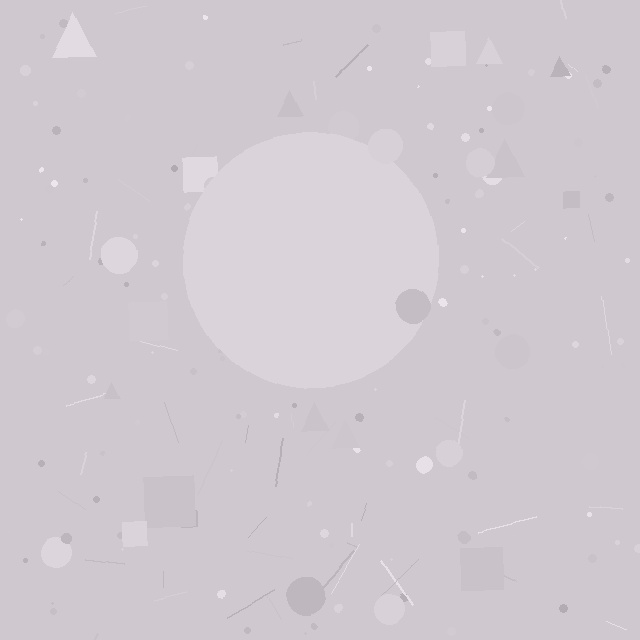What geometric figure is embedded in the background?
A circle is embedded in the background.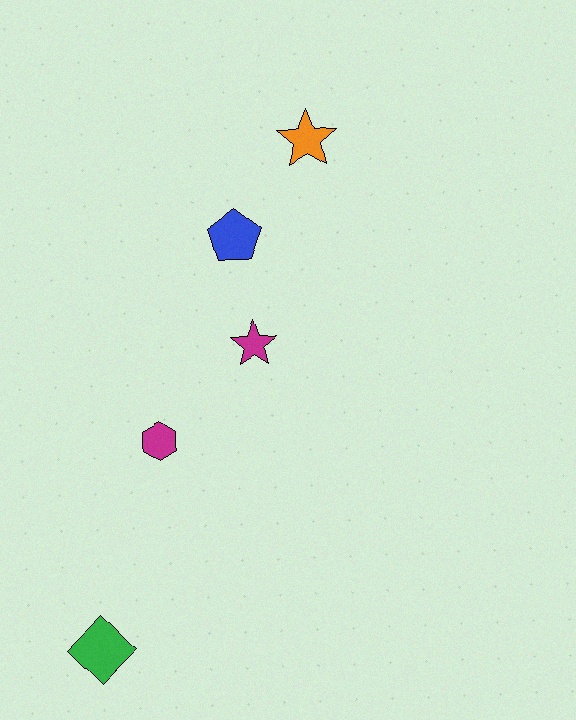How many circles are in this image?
There are no circles.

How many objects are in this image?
There are 5 objects.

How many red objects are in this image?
There are no red objects.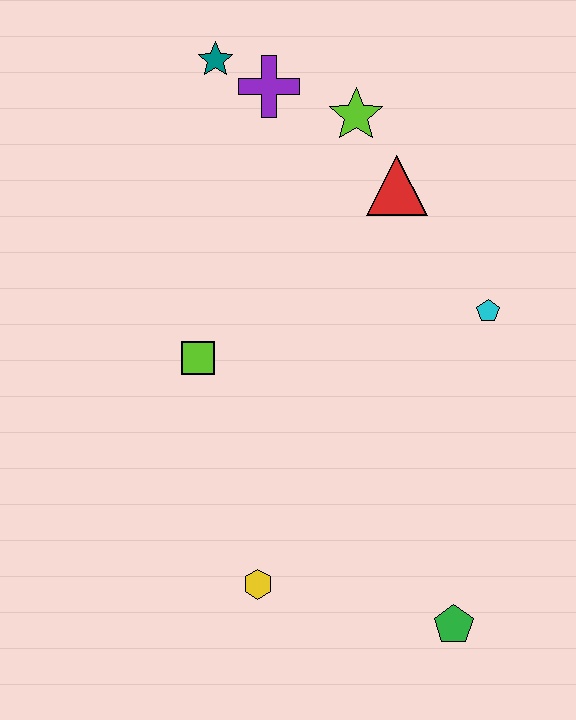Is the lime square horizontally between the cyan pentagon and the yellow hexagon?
No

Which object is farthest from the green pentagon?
The teal star is farthest from the green pentagon.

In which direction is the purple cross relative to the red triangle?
The purple cross is to the left of the red triangle.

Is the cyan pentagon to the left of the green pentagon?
No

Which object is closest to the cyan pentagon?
The red triangle is closest to the cyan pentagon.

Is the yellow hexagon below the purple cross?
Yes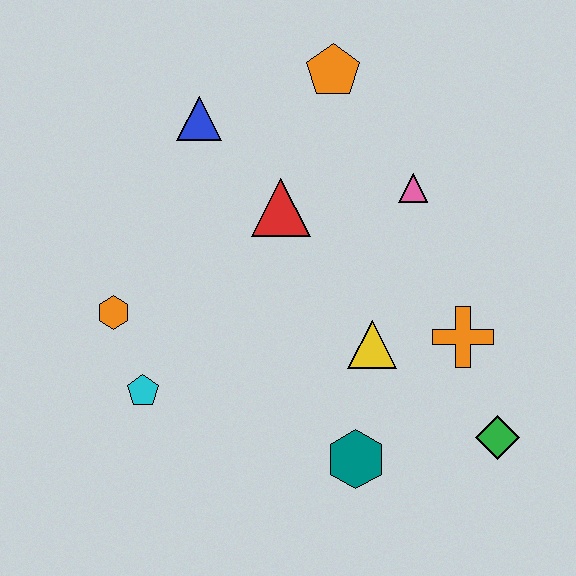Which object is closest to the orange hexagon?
The cyan pentagon is closest to the orange hexagon.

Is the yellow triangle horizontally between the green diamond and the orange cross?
No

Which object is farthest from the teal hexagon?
The orange pentagon is farthest from the teal hexagon.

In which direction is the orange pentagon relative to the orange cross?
The orange pentagon is above the orange cross.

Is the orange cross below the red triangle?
Yes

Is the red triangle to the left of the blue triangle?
No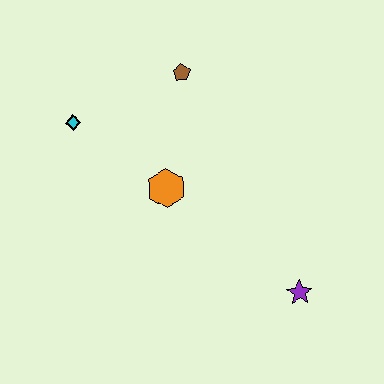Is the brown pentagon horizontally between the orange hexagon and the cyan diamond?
No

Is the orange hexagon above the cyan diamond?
No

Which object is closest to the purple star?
The orange hexagon is closest to the purple star.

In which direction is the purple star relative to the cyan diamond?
The purple star is to the right of the cyan diamond.